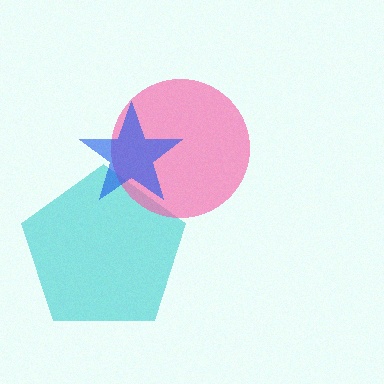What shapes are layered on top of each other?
The layered shapes are: a cyan pentagon, a pink circle, a blue star.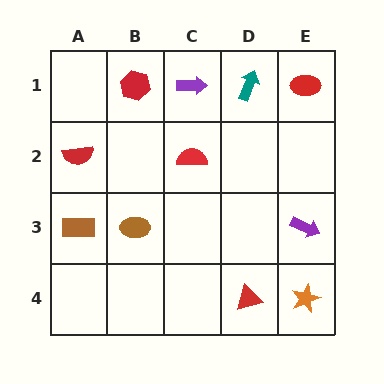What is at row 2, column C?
A red semicircle.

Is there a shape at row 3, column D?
No, that cell is empty.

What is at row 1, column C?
A purple arrow.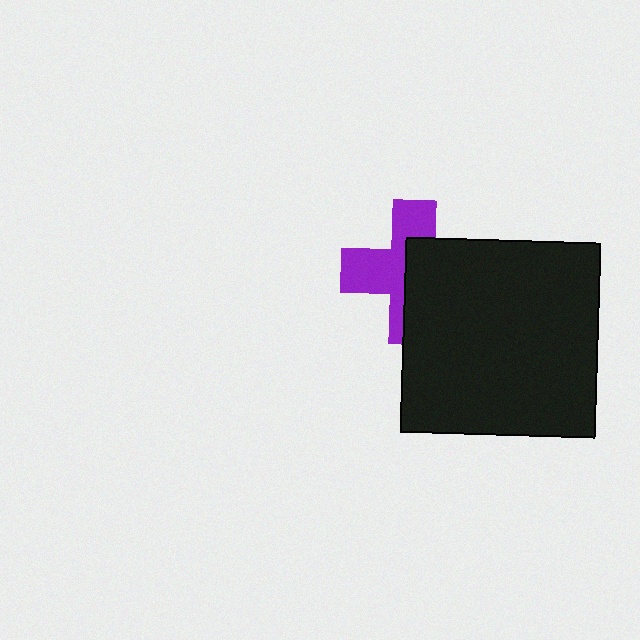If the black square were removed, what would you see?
You would see the complete purple cross.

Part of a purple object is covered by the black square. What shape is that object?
It is a cross.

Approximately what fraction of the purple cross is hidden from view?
Roughly 51% of the purple cross is hidden behind the black square.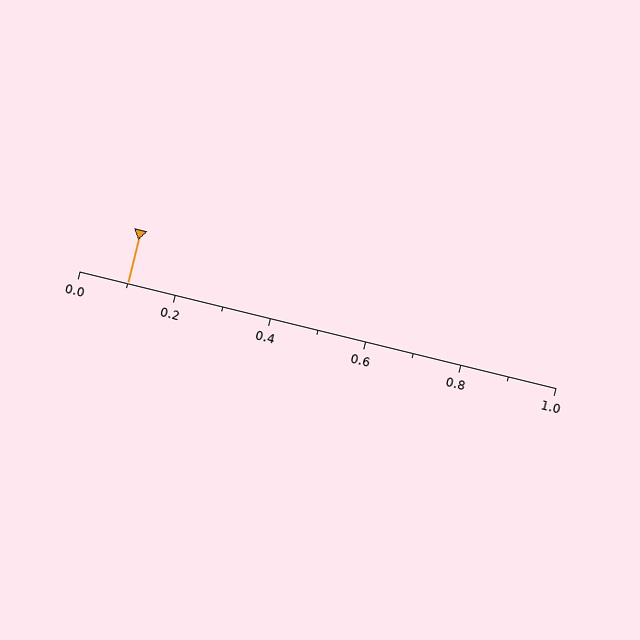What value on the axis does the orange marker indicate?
The marker indicates approximately 0.1.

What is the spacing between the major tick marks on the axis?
The major ticks are spaced 0.2 apart.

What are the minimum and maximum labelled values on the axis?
The axis runs from 0.0 to 1.0.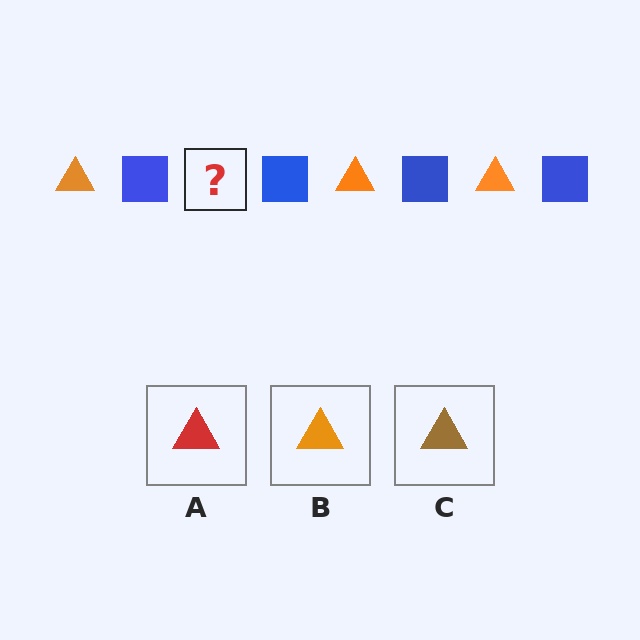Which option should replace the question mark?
Option B.